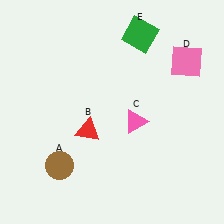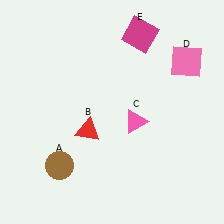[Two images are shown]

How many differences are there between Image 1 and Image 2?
There is 1 difference between the two images.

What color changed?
The square (E) changed from green in Image 1 to magenta in Image 2.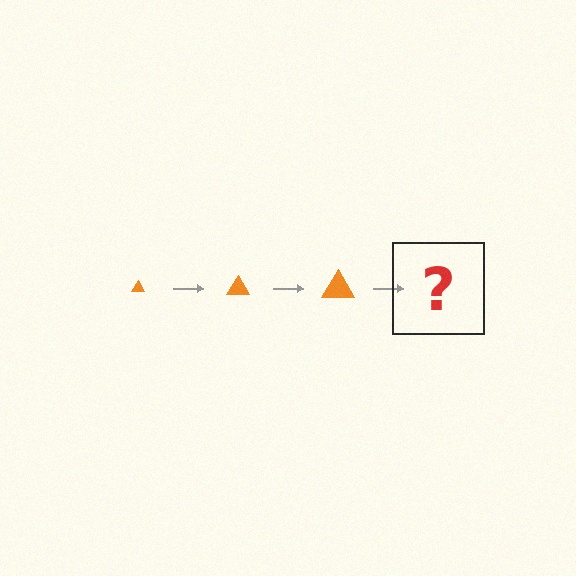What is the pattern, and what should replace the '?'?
The pattern is that the triangle gets progressively larger each step. The '?' should be an orange triangle, larger than the previous one.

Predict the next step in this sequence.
The next step is an orange triangle, larger than the previous one.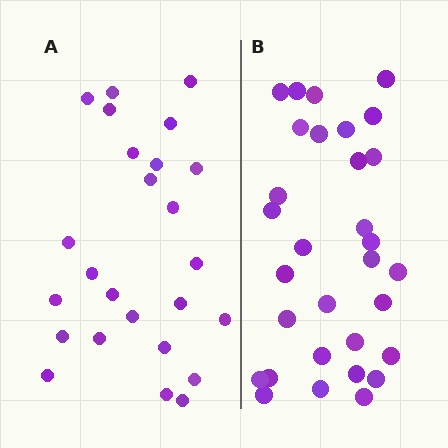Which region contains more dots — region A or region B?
Region B (the right region) has more dots.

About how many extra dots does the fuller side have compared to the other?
Region B has about 6 more dots than region A.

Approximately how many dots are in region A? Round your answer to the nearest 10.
About 20 dots. (The exact count is 25, which rounds to 20.)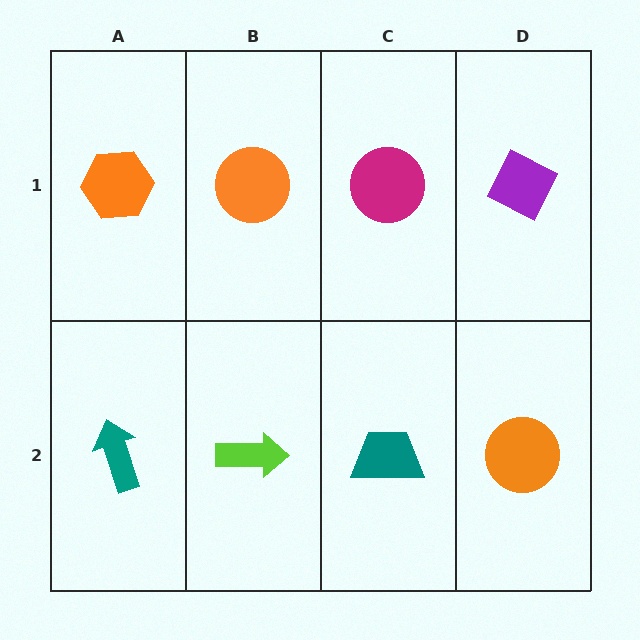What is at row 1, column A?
An orange hexagon.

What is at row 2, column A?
A teal arrow.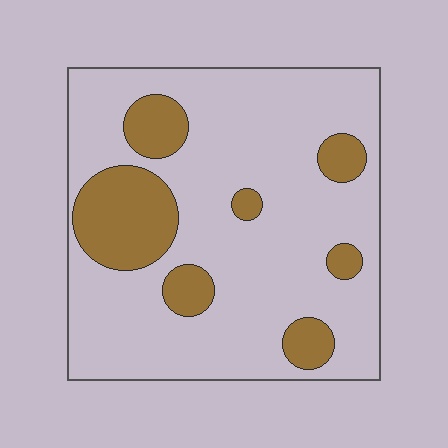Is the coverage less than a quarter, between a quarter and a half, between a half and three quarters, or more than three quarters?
Less than a quarter.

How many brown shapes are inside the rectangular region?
7.